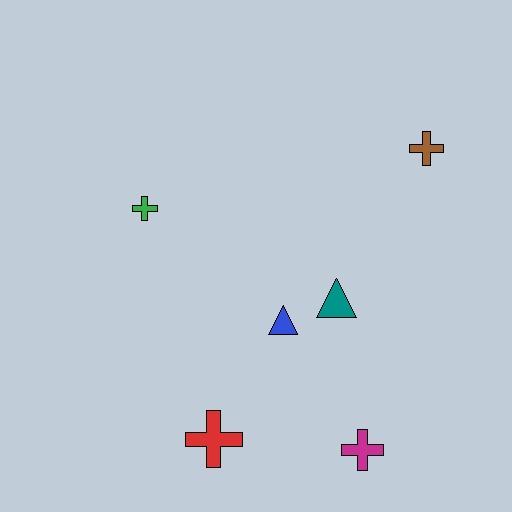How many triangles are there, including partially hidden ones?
There are 2 triangles.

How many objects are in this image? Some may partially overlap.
There are 6 objects.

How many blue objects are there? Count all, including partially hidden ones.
There is 1 blue object.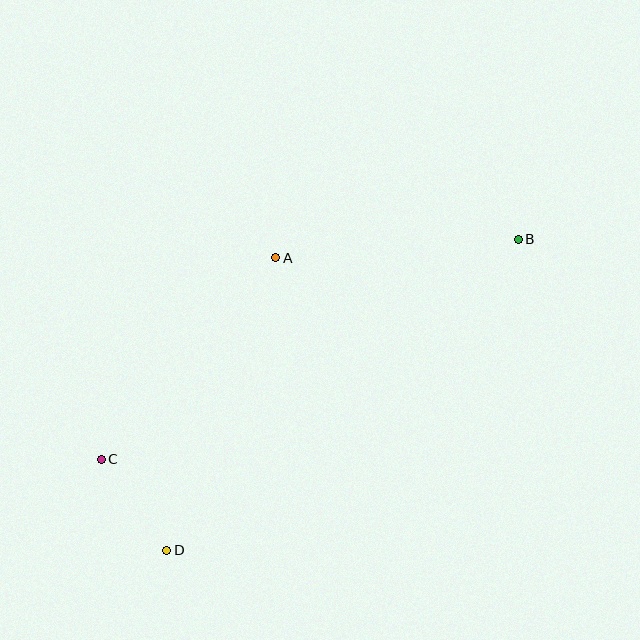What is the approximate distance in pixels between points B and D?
The distance between B and D is approximately 469 pixels.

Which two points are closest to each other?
Points C and D are closest to each other.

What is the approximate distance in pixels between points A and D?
The distance between A and D is approximately 312 pixels.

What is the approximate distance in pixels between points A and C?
The distance between A and C is approximately 267 pixels.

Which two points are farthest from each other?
Points B and C are farthest from each other.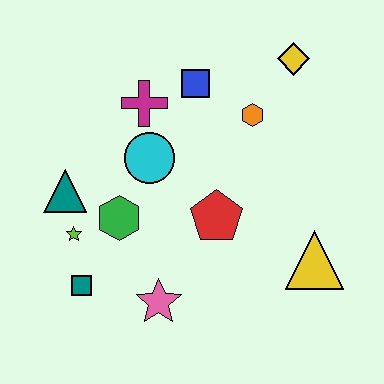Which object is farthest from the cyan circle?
The yellow triangle is farthest from the cyan circle.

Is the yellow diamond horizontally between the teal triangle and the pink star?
No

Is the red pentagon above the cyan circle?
No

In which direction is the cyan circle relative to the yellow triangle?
The cyan circle is to the left of the yellow triangle.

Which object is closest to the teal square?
The lime star is closest to the teal square.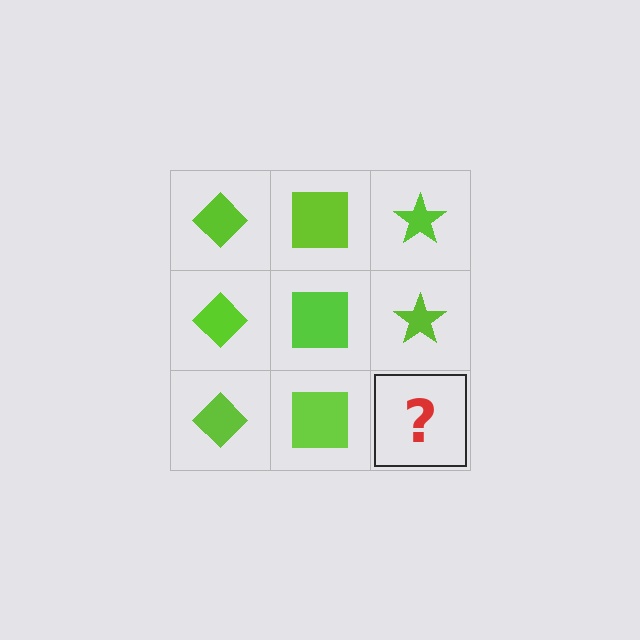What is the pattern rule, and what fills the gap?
The rule is that each column has a consistent shape. The gap should be filled with a lime star.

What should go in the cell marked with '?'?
The missing cell should contain a lime star.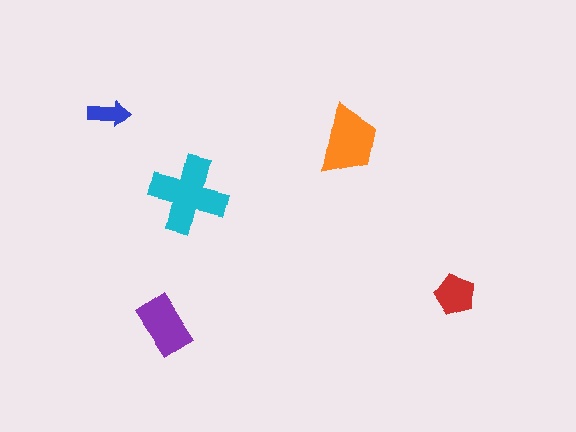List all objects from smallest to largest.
The blue arrow, the red pentagon, the purple rectangle, the orange trapezoid, the cyan cross.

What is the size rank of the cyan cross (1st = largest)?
1st.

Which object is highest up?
The blue arrow is topmost.